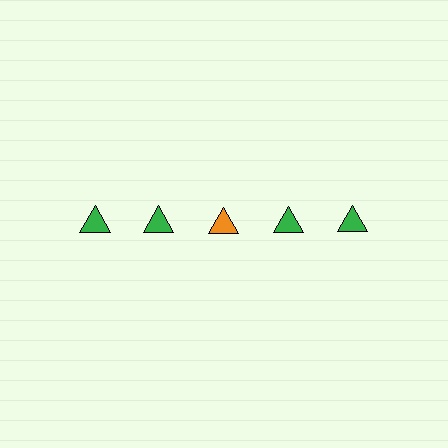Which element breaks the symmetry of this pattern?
The orange triangle in the top row, center column breaks the symmetry. All other shapes are green triangles.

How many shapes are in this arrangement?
There are 5 shapes arranged in a grid pattern.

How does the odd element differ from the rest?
It has a different color: orange instead of green.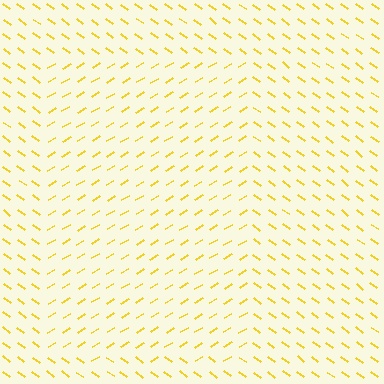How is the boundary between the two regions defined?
The boundary is defined purely by a change in line orientation (approximately 68 degrees difference). All lines are the same color and thickness.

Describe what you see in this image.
The image is filled with small yellow line segments. A rectangle region in the image has lines oriented differently from the surrounding lines, creating a visible texture boundary.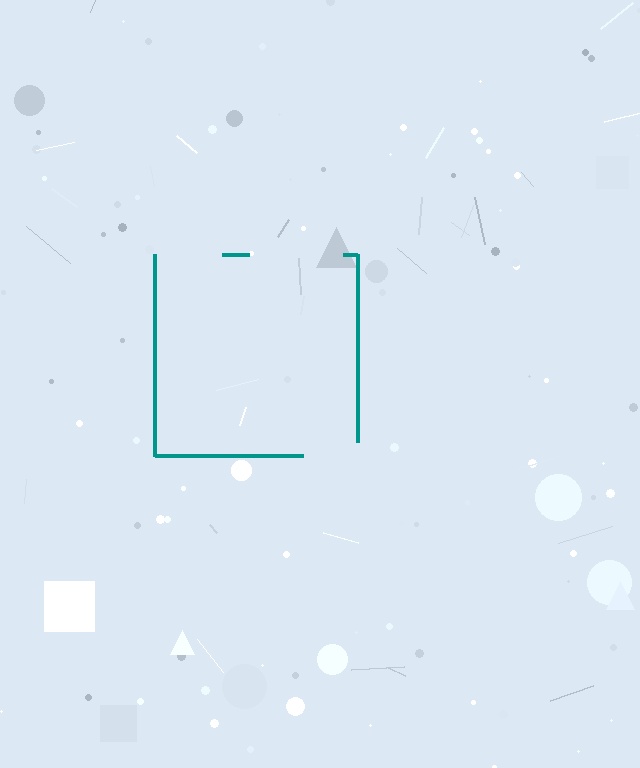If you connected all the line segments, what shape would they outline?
They would outline a square.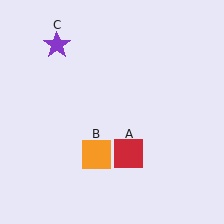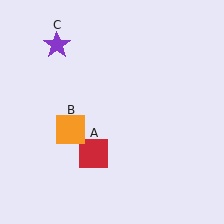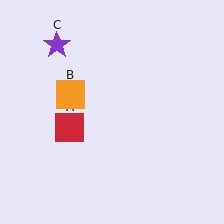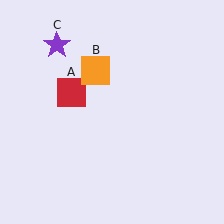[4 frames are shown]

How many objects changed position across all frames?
2 objects changed position: red square (object A), orange square (object B).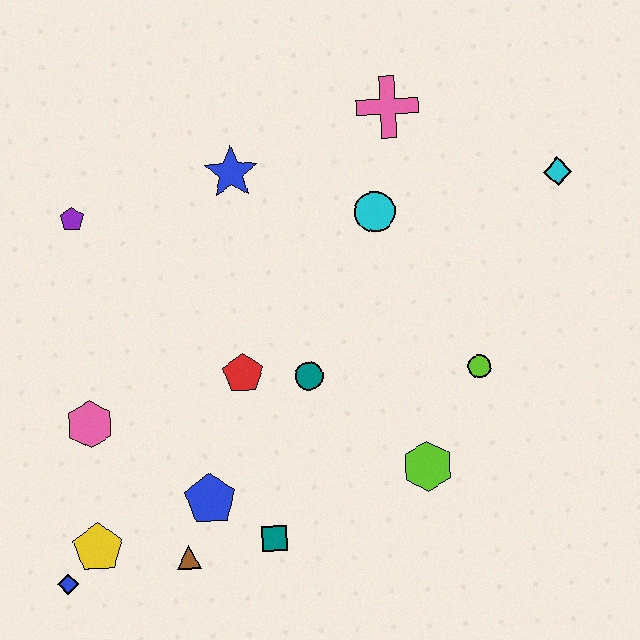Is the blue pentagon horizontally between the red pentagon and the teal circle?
No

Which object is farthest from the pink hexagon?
The cyan diamond is farthest from the pink hexagon.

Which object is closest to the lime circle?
The lime hexagon is closest to the lime circle.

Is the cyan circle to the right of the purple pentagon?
Yes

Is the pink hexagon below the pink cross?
Yes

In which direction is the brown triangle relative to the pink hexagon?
The brown triangle is below the pink hexagon.